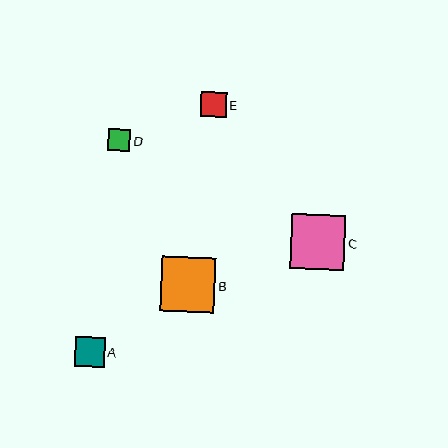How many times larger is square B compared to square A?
Square B is approximately 1.8 times the size of square A.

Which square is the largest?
Square B is the largest with a size of approximately 55 pixels.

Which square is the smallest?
Square D is the smallest with a size of approximately 22 pixels.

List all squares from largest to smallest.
From largest to smallest: B, C, A, E, D.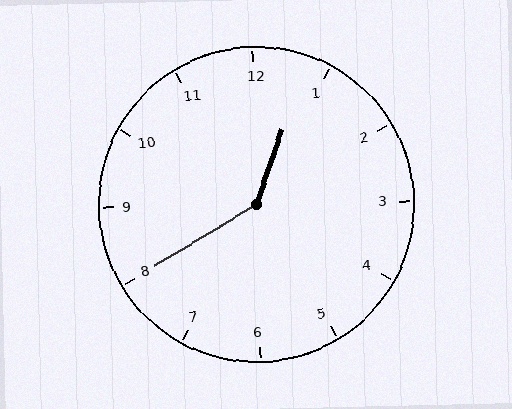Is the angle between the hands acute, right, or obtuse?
It is obtuse.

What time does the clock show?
12:40.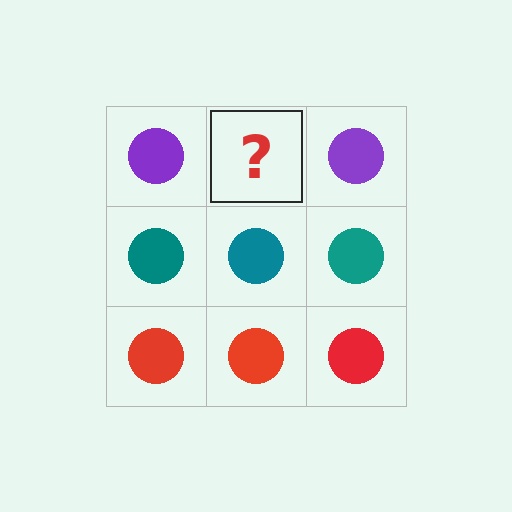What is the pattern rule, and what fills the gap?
The rule is that each row has a consistent color. The gap should be filled with a purple circle.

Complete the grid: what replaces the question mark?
The question mark should be replaced with a purple circle.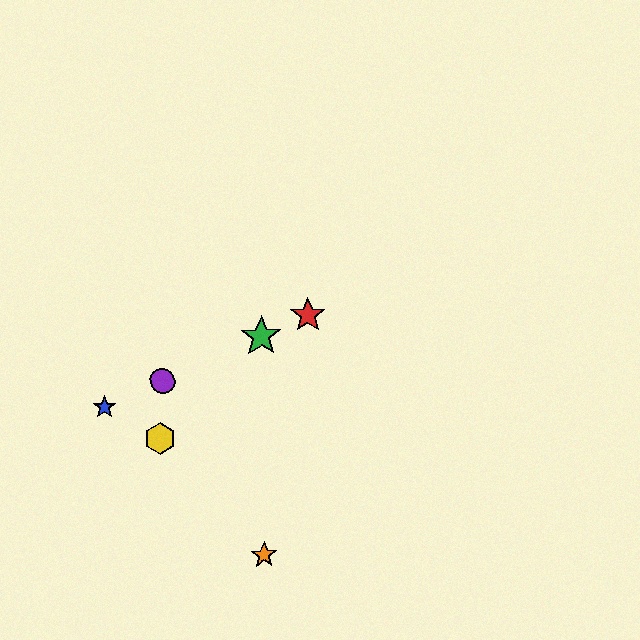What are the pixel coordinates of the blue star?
The blue star is at (104, 407).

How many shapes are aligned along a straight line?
4 shapes (the red star, the blue star, the green star, the purple circle) are aligned along a straight line.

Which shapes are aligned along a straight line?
The red star, the blue star, the green star, the purple circle are aligned along a straight line.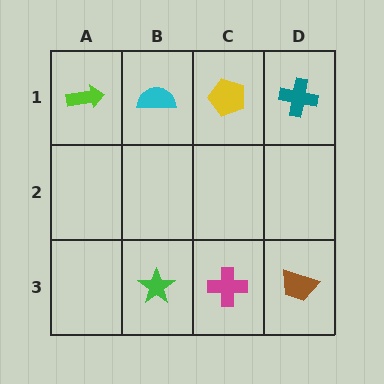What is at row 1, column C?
A yellow pentagon.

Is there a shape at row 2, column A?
No, that cell is empty.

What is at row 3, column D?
A brown trapezoid.